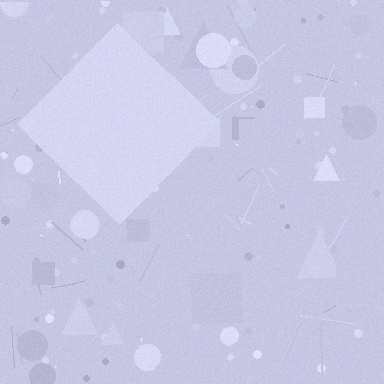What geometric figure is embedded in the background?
A diamond is embedded in the background.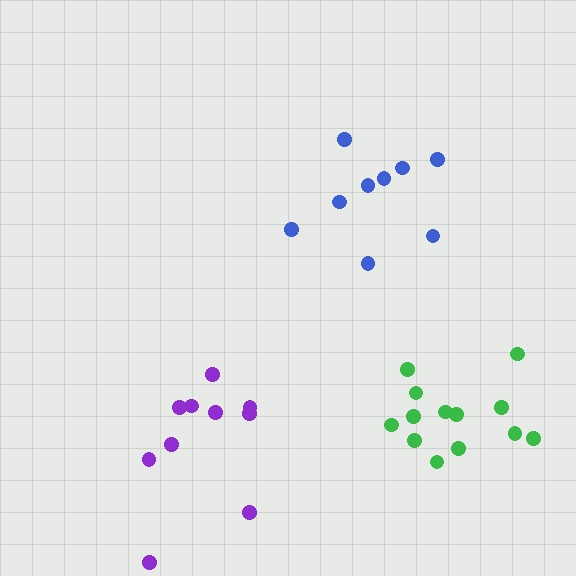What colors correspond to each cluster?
The clusters are colored: blue, purple, green.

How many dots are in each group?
Group 1: 9 dots, Group 2: 10 dots, Group 3: 13 dots (32 total).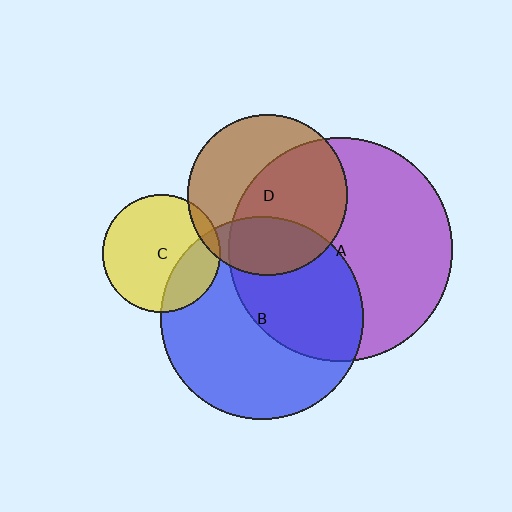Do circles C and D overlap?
Yes.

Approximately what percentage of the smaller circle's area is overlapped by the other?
Approximately 10%.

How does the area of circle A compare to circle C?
Approximately 3.6 times.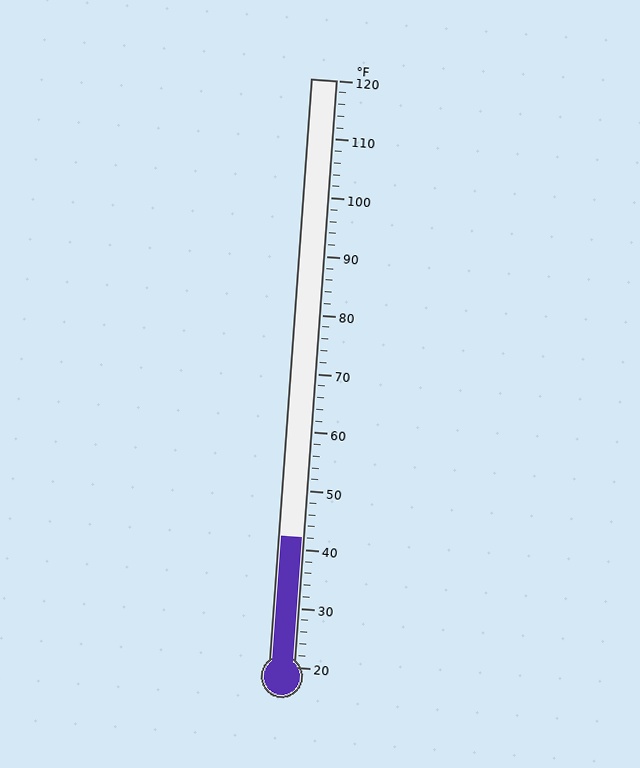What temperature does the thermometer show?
The thermometer shows approximately 42°F.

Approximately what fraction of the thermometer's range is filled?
The thermometer is filled to approximately 20% of its range.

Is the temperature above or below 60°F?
The temperature is below 60°F.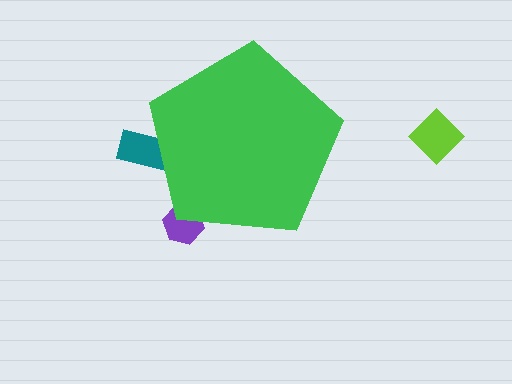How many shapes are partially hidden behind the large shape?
2 shapes are partially hidden.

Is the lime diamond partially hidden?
No, the lime diamond is fully visible.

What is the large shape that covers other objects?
A green pentagon.